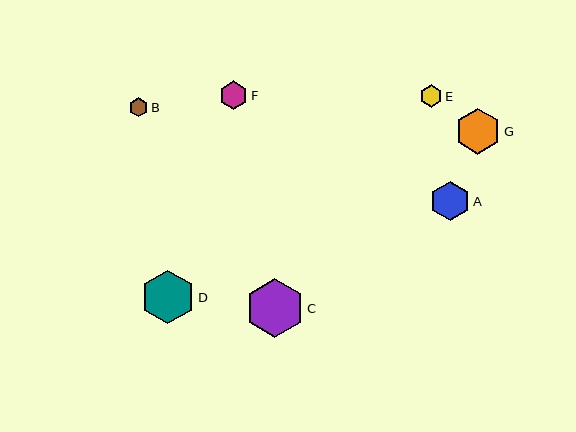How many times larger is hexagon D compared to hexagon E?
Hexagon D is approximately 2.4 times the size of hexagon E.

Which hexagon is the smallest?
Hexagon B is the smallest with a size of approximately 19 pixels.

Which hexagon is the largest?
Hexagon C is the largest with a size of approximately 58 pixels.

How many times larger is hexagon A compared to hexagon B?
Hexagon A is approximately 2.1 times the size of hexagon B.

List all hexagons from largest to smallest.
From largest to smallest: C, D, G, A, F, E, B.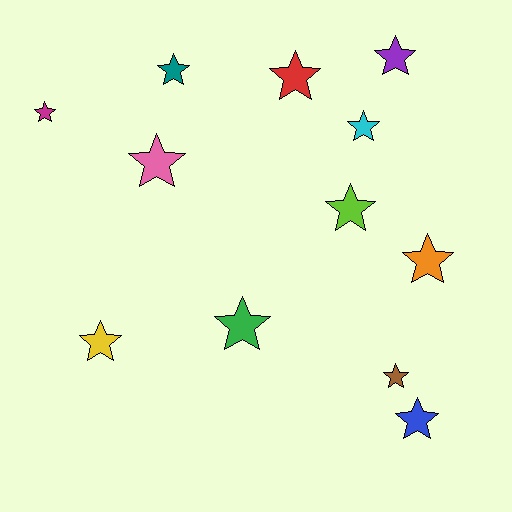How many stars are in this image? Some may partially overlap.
There are 12 stars.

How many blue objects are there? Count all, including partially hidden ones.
There is 1 blue object.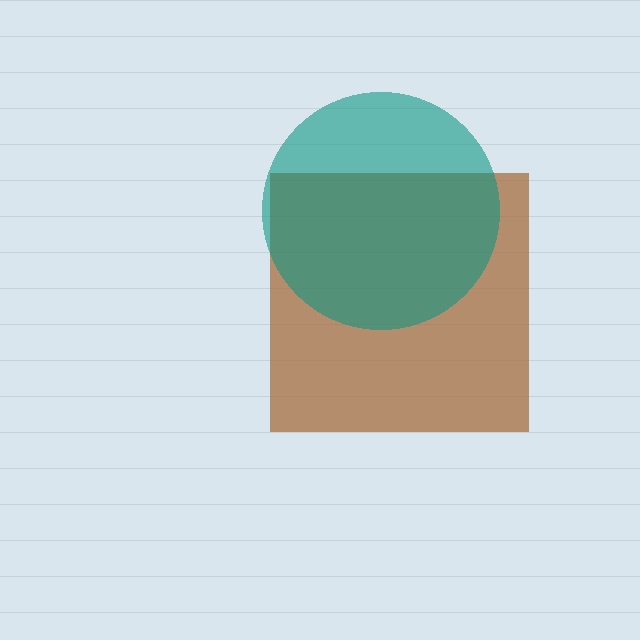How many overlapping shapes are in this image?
There are 2 overlapping shapes in the image.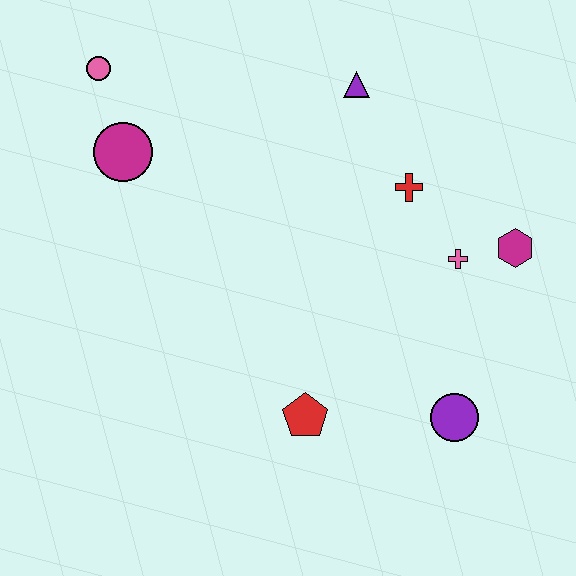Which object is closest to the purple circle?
The red pentagon is closest to the purple circle.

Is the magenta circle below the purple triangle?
Yes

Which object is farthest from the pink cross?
The pink circle is farthest from the pink cross.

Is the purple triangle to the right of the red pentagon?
Yes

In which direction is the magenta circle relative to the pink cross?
The magenta circle is to the left of the pink cross.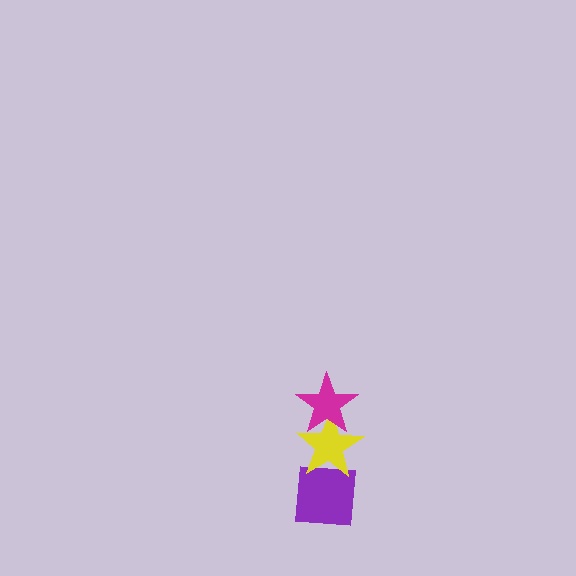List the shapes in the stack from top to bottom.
From top to bottom: the magenta star, the yellow star, the purple square.